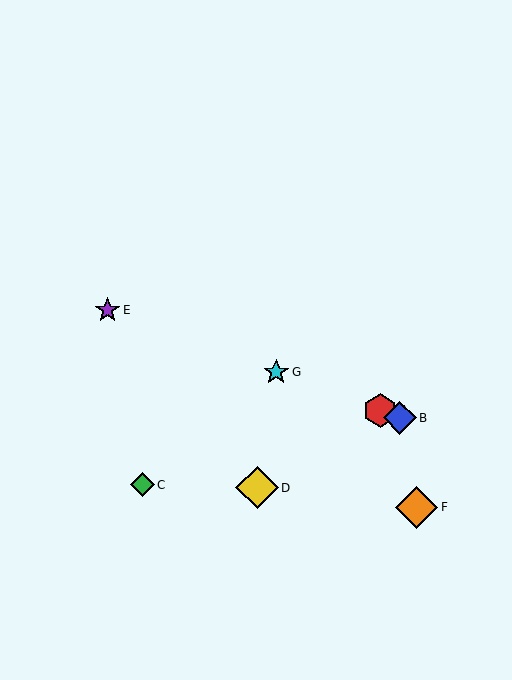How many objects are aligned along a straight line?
4 objects (A, B, E, G) are aligned along a straight line.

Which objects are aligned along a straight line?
Objects A, B, E, G are aligned along a straight line.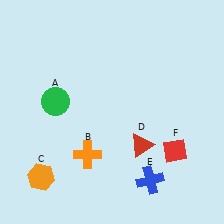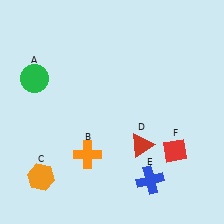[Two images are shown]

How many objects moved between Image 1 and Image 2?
1 object moved between the two images.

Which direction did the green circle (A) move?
The green circle (A) moved up.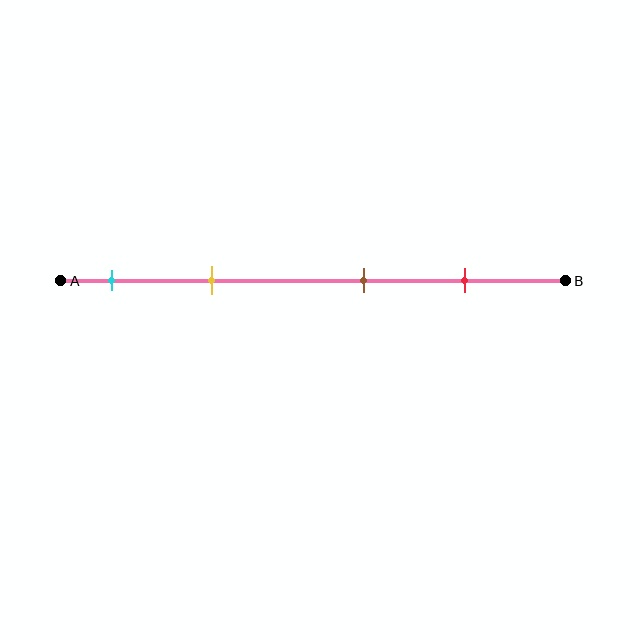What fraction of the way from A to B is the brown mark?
The brown mark is approximately 60% (0.6) of the way from A to B.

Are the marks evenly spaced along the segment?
No, the marks are not evenly spaced.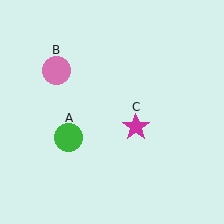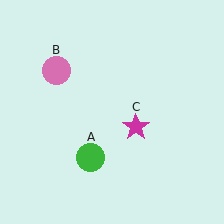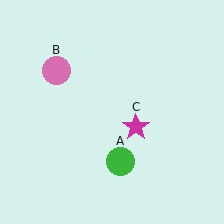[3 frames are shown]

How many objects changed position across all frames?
1 object changed position: green circle (object A).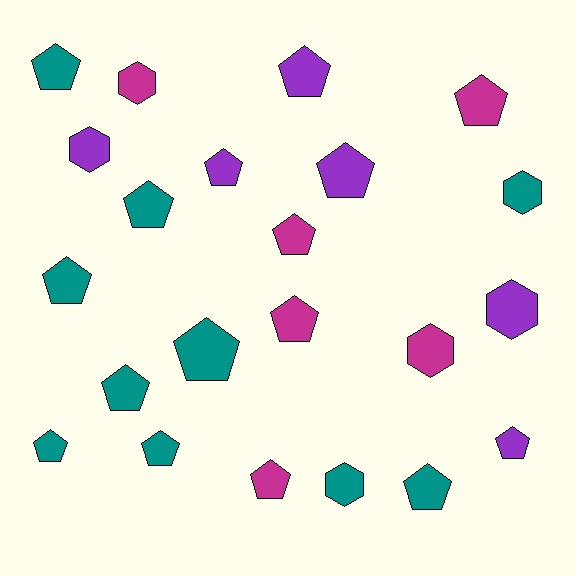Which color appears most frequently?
Teal, with 10 objects.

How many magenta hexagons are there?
There are 2 magenta hexagons.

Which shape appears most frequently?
Pentagon, with 16 objects.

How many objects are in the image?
There are 22 objects.